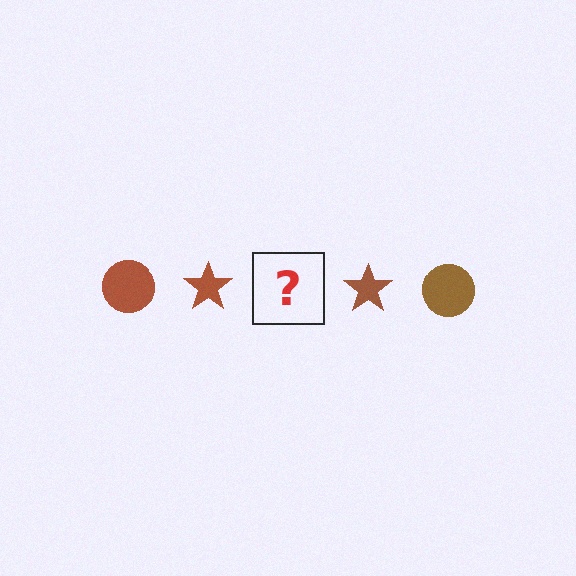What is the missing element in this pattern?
The missing element is a brown circle.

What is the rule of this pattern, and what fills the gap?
The rule is that the pattern cycles through circle, star shapes in brown. The gap should be filled with a brown circle.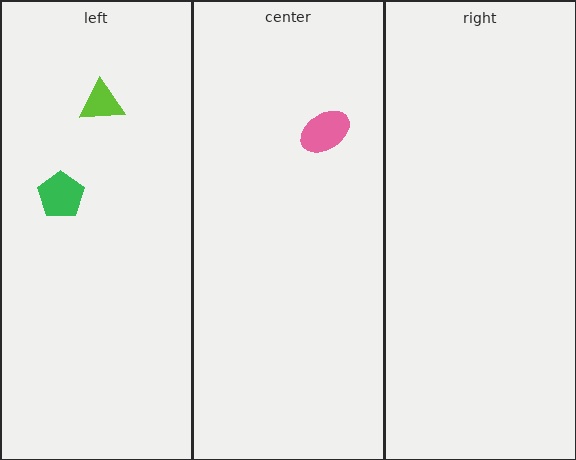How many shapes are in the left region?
2.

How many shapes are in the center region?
1.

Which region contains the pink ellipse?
The center region.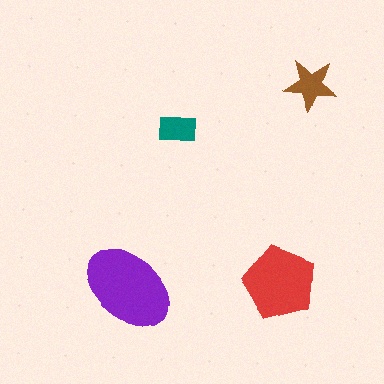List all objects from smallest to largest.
The teal rectangle, the brown star, the red pentagon, the purple ellipse.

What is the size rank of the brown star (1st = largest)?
3rd.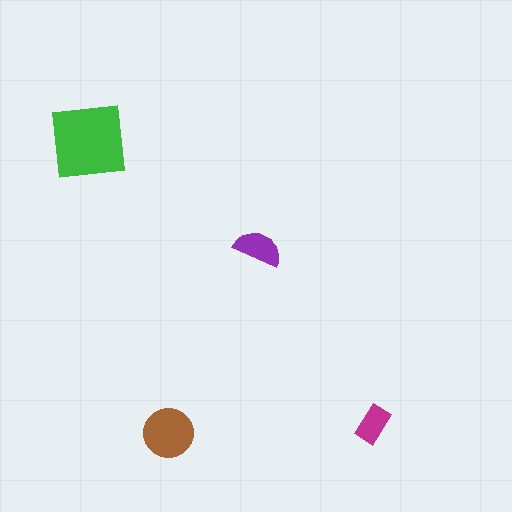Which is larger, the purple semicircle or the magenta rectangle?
The purple semicircle.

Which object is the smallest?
The magenta rectangle.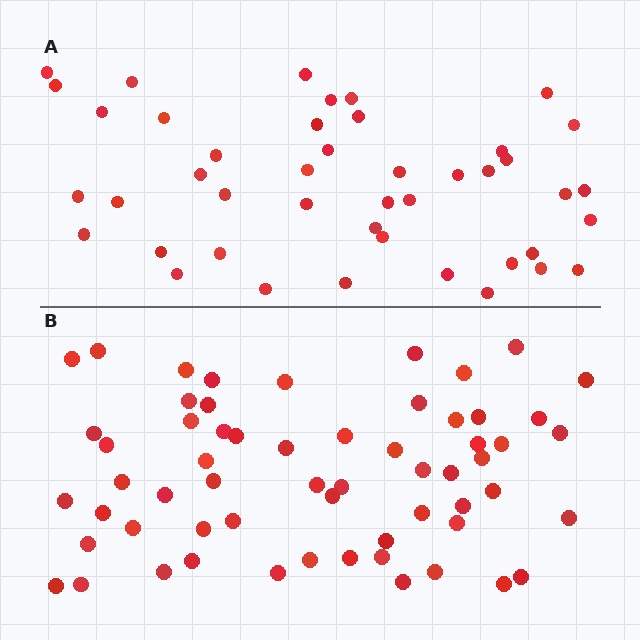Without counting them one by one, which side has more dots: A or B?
Region B (the bottom region) has more dots.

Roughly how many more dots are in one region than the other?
Region B has approximately 15 more dots than region A.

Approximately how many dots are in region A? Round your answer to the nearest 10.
About 40 dots. (The exact count is 44, which rounds to 40.)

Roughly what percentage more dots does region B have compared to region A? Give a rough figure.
About 35% more.